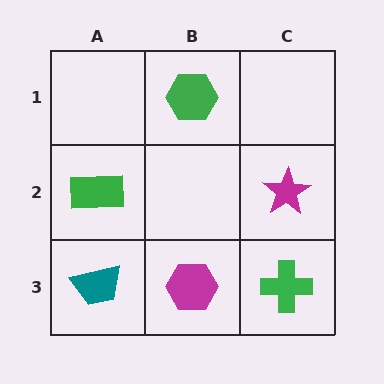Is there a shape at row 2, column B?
No, that cell is empty.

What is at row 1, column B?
A green hexagon.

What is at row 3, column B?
A magenta hexagon.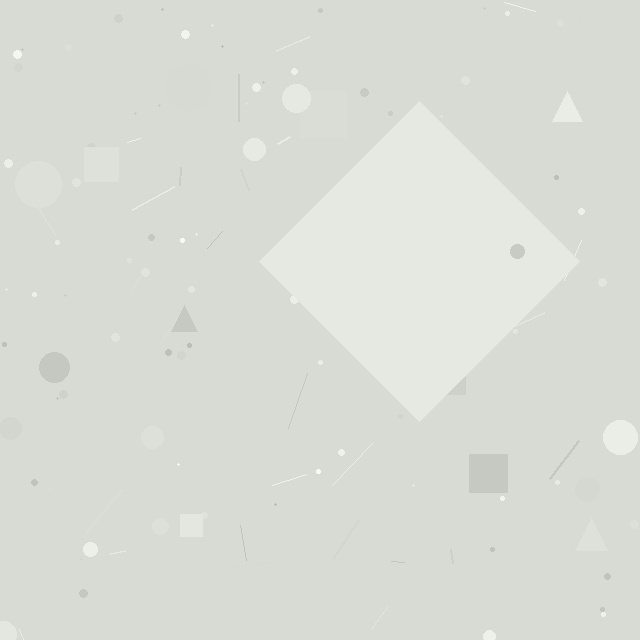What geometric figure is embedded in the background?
A diamond is embedded in the background.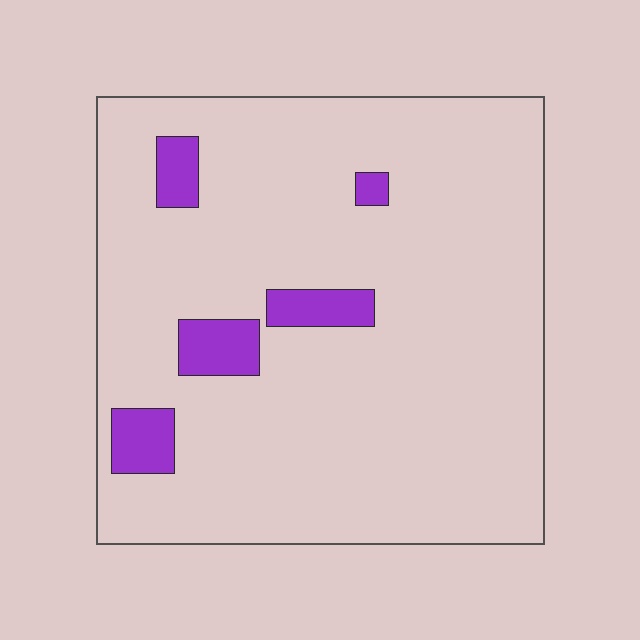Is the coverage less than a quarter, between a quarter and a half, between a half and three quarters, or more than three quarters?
Less than a quarter.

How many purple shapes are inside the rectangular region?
5.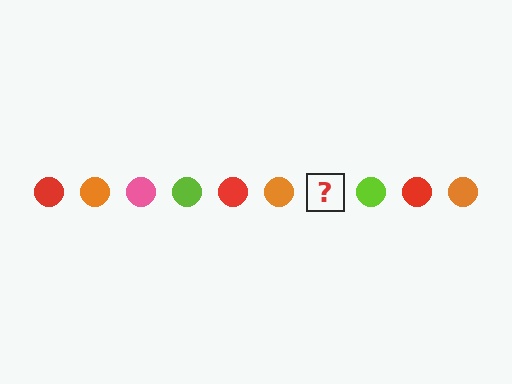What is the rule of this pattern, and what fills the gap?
The rule is that the pattern cycles through red, orange, pink, lime circles. The gap should be filled with a pink circle.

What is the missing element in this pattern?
The missing element is a pink circle.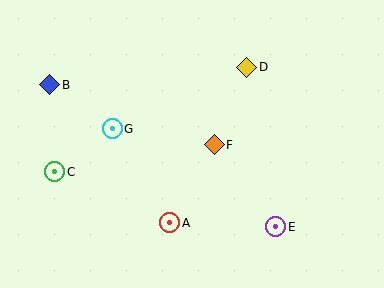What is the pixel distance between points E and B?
The distance between E and B is 267 pixels.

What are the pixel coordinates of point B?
Point B is at (50, 85).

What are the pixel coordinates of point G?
Point G is at (112, 129).